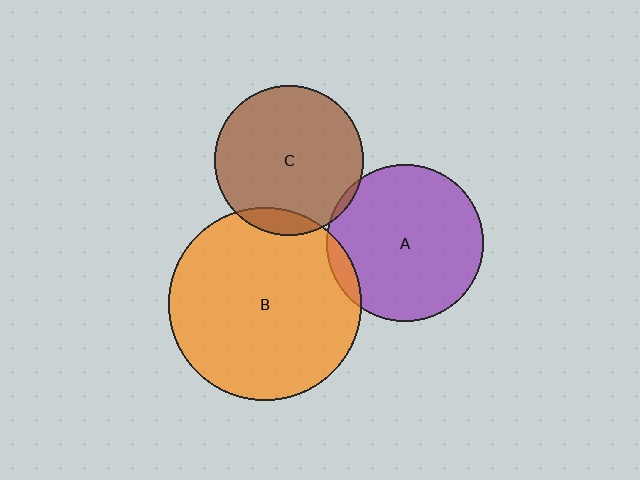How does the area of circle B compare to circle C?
Approximately 1.7 times.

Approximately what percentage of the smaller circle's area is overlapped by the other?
Approximately 5%.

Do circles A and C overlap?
Yes.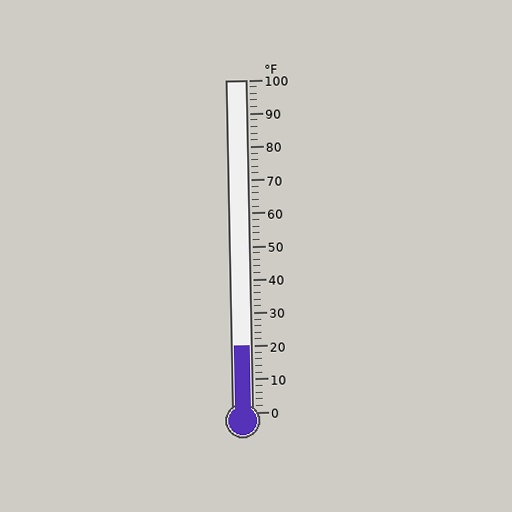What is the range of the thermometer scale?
The thermometer scale ranges from 0°F to 100°F.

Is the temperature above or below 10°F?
The temperature is above 10°F.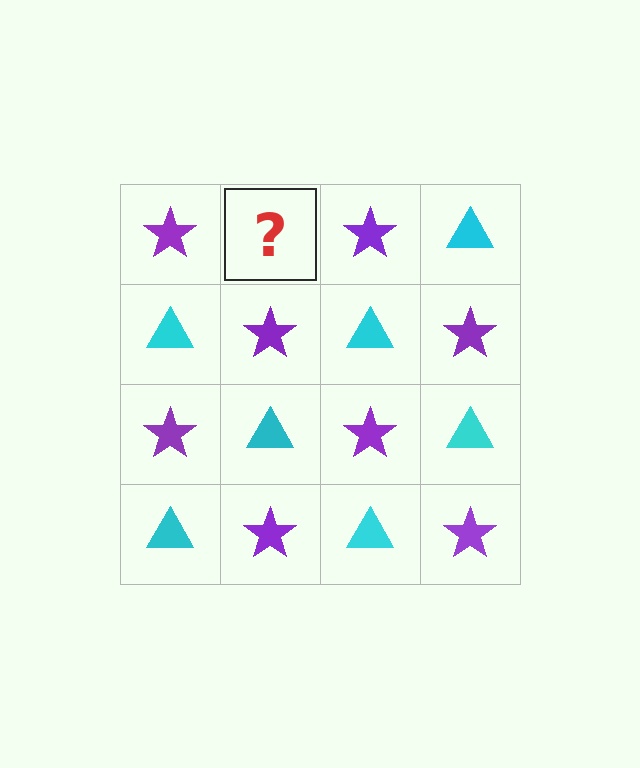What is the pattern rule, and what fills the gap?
The rule is that it alternates purple star and cyan triangle in a checkerboard pattern. The gap should be filled with a cyan triangle.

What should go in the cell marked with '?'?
The missing cell should contain a cyan triangle.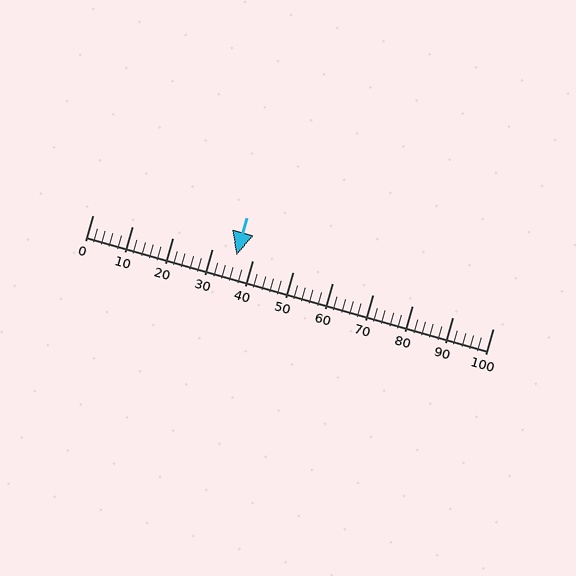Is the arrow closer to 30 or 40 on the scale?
The arrow is closer to 40.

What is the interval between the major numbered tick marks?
The major tick marks are spaced 10 units apart.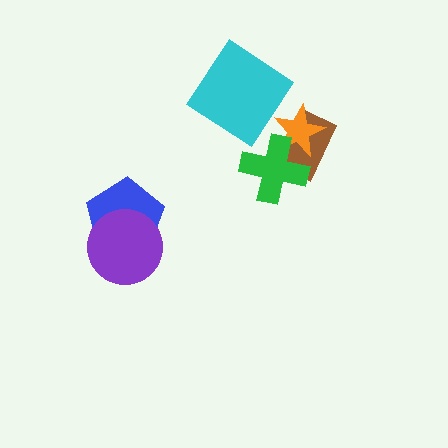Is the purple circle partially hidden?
No, no other shape covers it.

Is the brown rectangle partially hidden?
Yes, it is partially covered by another shape.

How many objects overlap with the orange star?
2 objects overlap with the orange star.